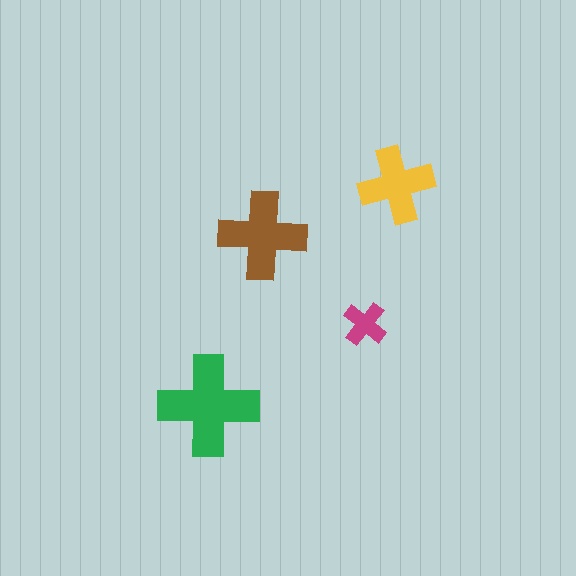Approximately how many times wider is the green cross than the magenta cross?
About 2.5 times wider.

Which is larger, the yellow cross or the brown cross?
The brown one.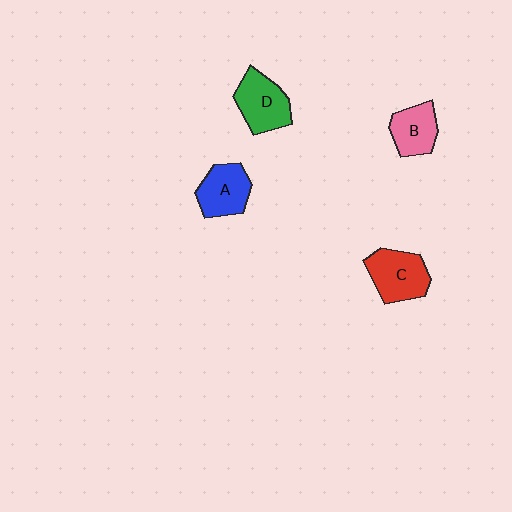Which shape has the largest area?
Shape C (red).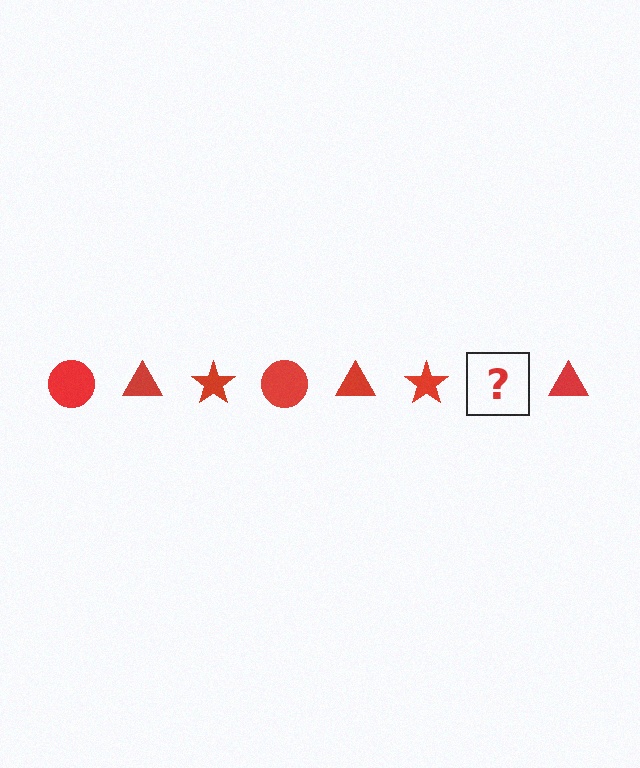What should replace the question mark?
The question mark should be replaced with a red circle.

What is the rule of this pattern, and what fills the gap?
The rule is that the pattern cycles through circle, triangle, star shapes in red. The gap should be filled with a red circle.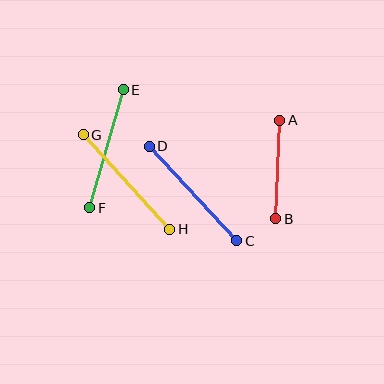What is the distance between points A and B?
The distance is approximately 99 pixels.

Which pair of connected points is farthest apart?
Points C and D are farthest apart.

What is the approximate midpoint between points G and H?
The midpoint is at approximately (126, 182) pixels.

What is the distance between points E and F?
The distance is approximately 123 pixels.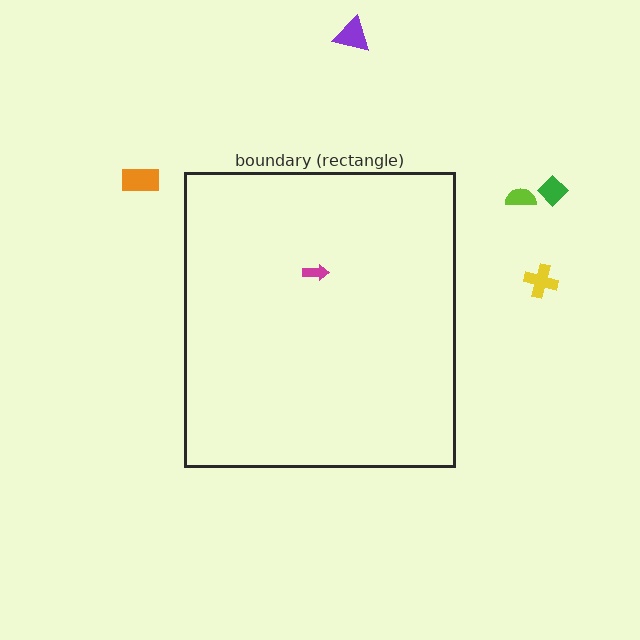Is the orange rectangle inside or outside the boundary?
Outside.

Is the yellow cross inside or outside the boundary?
Outside.